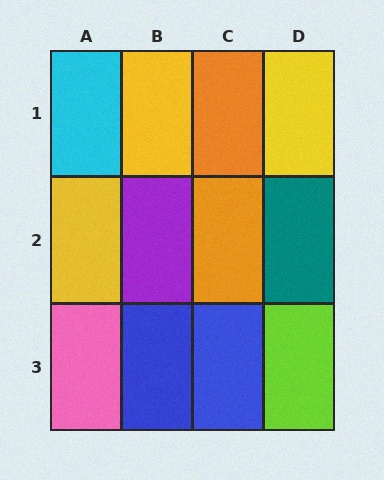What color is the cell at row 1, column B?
Yellow.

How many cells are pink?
1 cell is pink.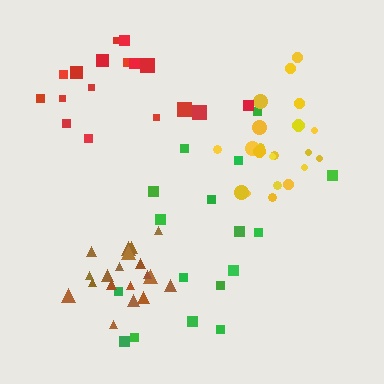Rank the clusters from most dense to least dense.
brown, yellow, red, green.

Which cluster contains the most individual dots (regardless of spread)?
Yellow (21).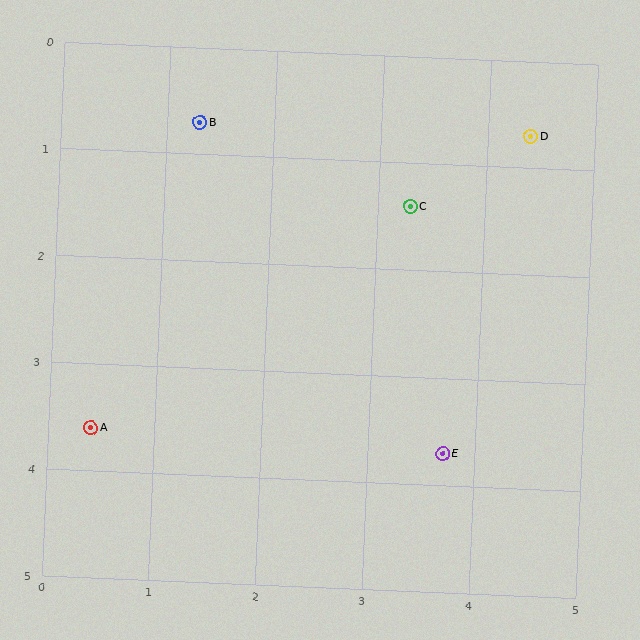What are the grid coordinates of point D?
Point D is at approximately (4.4, 0.7).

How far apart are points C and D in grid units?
Points C and D are about 1.3 grid units apart.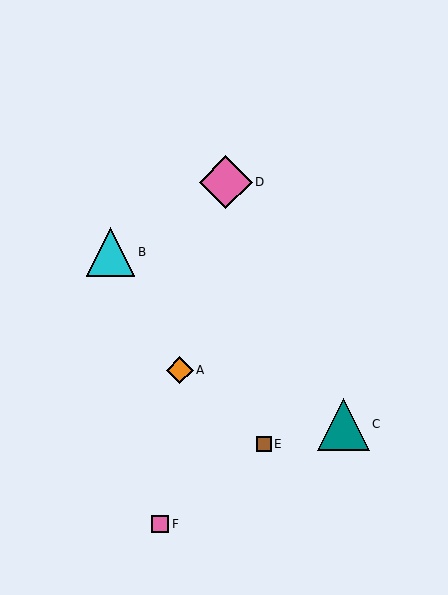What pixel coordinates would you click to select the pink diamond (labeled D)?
Click at (226, 182) to select the pink diamond D.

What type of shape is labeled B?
Shape B is a cyan triangle.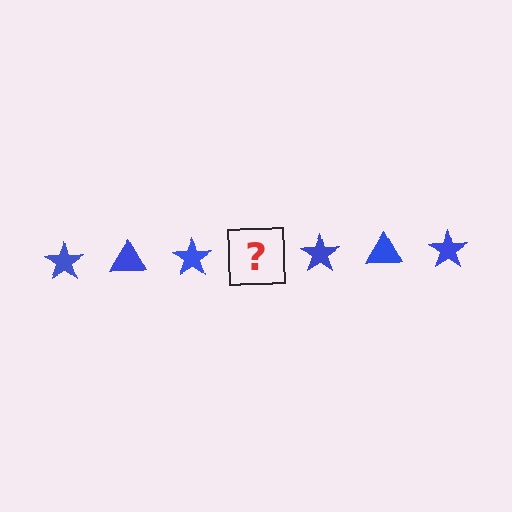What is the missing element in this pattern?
The missing element is a blue triangle.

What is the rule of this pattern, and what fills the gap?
The rule is that the pattern cycles through star, triangle shapes in blue. The gap should be filled with a blue triangle.